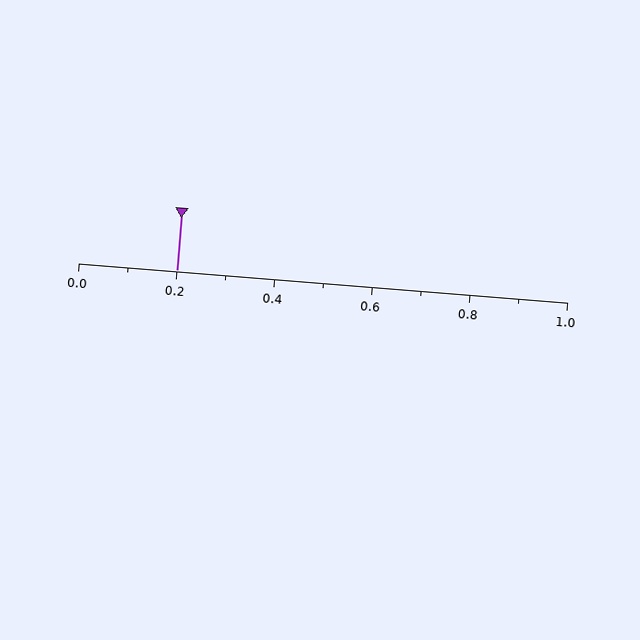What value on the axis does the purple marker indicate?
The marker indicates approximately 0.2.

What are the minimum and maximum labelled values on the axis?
The axis runs from 0.0 to 1.0.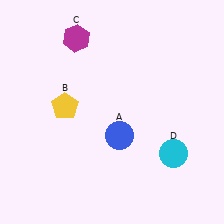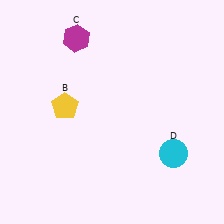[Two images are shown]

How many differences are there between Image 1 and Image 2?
There is 1 difference between the two images.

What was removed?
The blue circle (A) was removed in Image 2.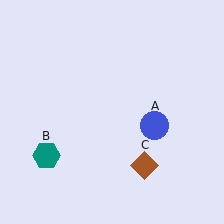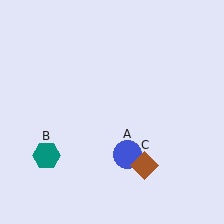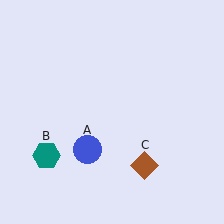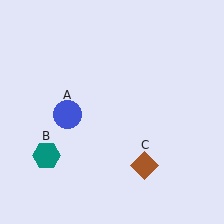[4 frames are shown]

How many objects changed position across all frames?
1 object changed position: blue circle (object A).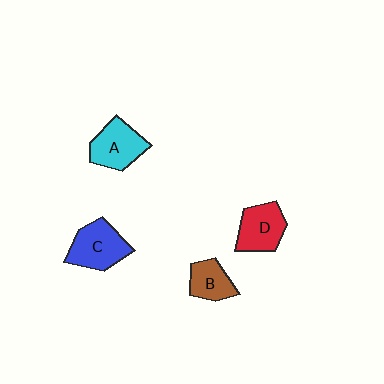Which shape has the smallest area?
Shape B (brown).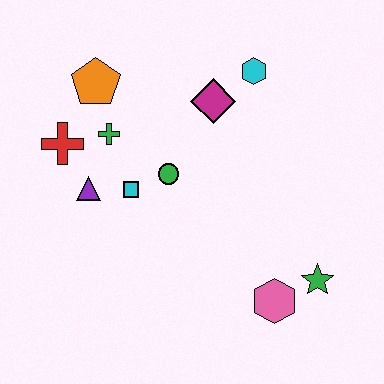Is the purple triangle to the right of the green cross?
No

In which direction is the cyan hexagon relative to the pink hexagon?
The cyan hexagon is above the pink hexagon.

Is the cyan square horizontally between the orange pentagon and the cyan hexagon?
Yes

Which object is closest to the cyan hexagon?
The magenta diamond is closest to the cyan hexagon.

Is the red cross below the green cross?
Yes